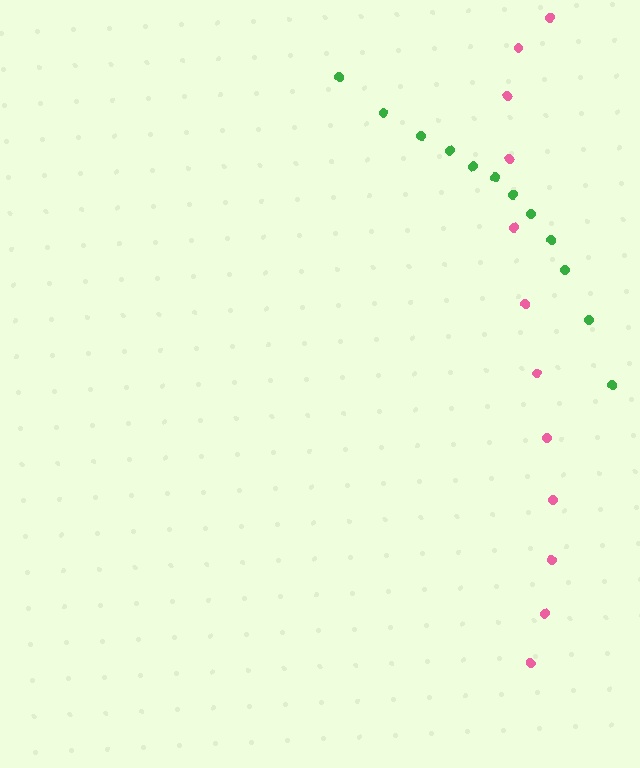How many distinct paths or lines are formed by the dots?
There are 2 distinct paths.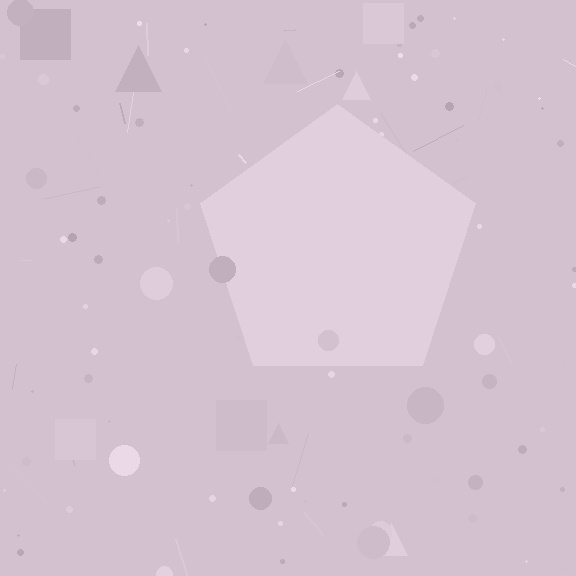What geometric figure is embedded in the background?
A pentagon is embedded in the background.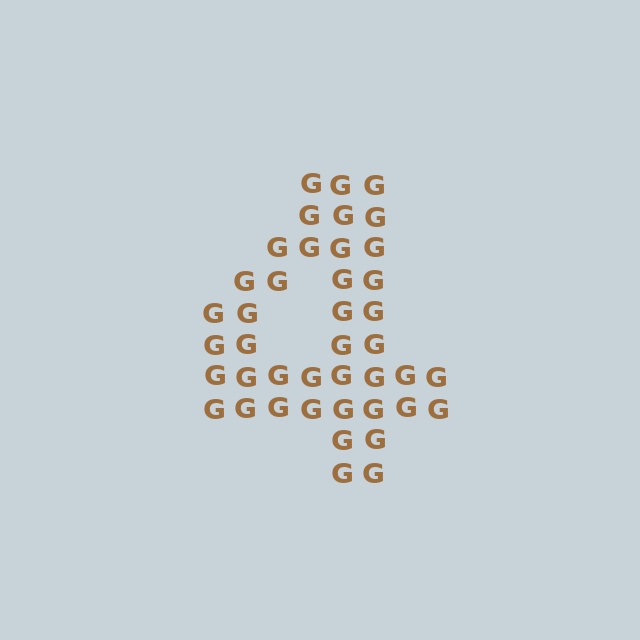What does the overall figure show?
The overall figure shows the digit 4.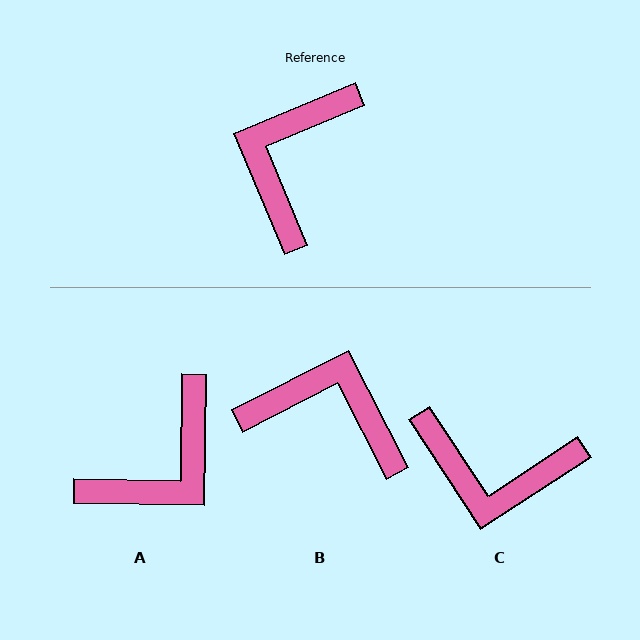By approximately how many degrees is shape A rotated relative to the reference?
Approximately 156 degrees counter-clockwise.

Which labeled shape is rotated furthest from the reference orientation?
A, about 156 degrees away.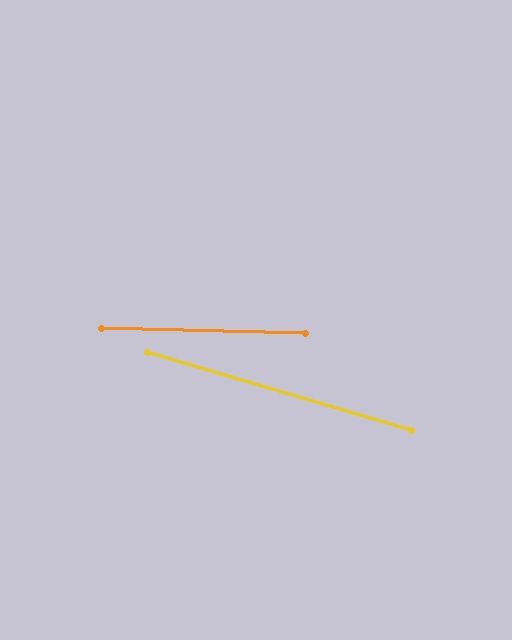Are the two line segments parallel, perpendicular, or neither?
Neither parallel nor perpendicular — they differ by about 15°.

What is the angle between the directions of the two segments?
Approximately 15 degrees.